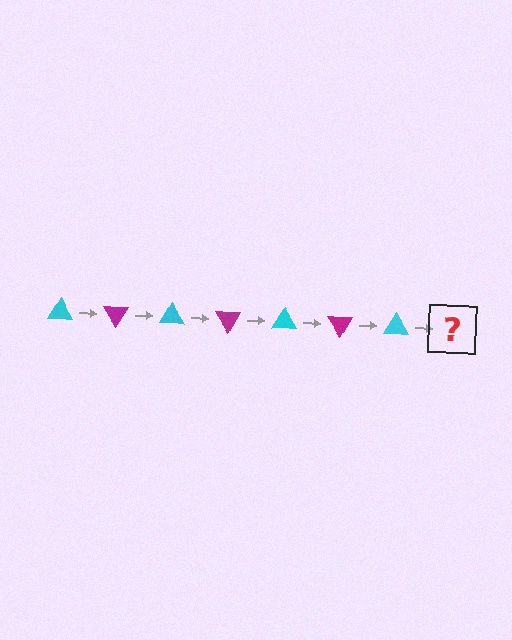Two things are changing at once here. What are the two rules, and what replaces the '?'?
The two rules are that it rotates 60 degrees each step and the color cycles through cyan and magenta. The '?' should be a magenta triangle, rotated 420 degrees from the start.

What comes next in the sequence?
The next element should be a magenta triangle, rotated 420 degrees from the start.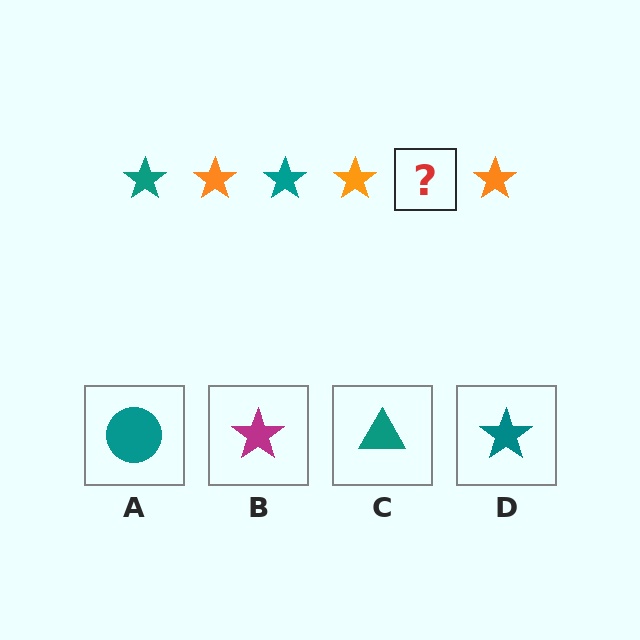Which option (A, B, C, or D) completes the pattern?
D.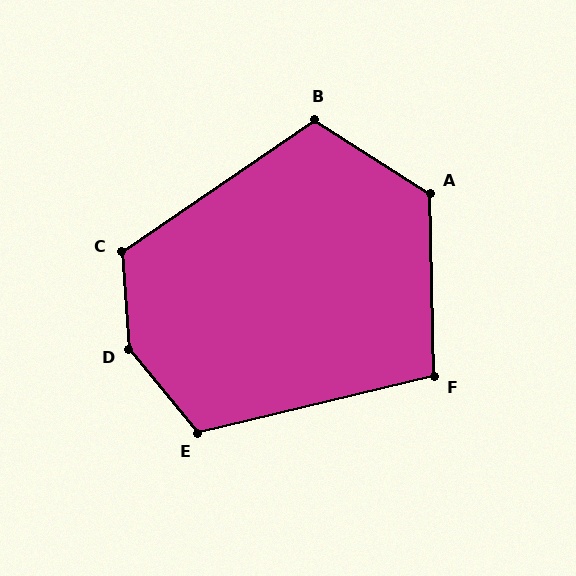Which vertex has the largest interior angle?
D, at approximately 145 degrees.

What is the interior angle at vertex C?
Approximately 120 degrees (obtuse).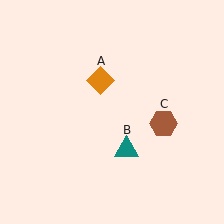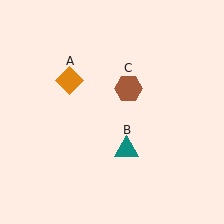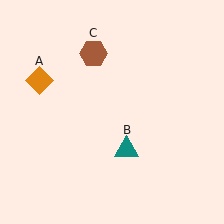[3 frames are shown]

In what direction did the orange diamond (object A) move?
The orange diamond (object A) moved left.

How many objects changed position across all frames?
2 objects changed position: orange diamond (object A), brown hexagon (object C).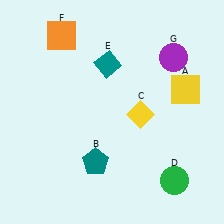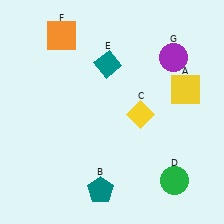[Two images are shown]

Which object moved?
The teal pentagon (B) moved down.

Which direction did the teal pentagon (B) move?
The teal pentagon (B) moved down.